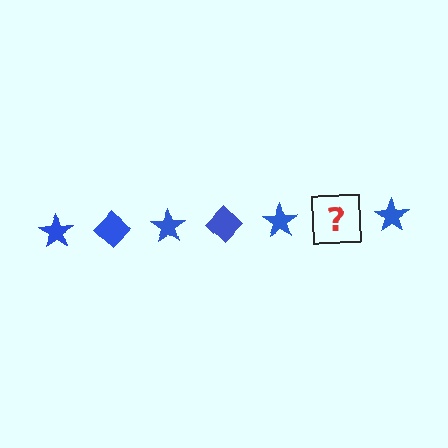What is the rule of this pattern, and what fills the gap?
The rule is that the pattern cycles through star, diamond shapes in blue. The gap should be filled with a blue diamond.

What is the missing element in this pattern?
The missing element is a blue diamond.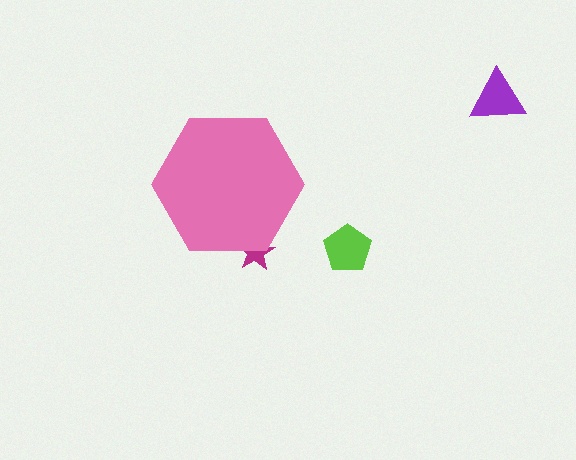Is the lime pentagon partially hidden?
No, the lime pentagon is fully visible.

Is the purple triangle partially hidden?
No, the purple triangle is fully visible.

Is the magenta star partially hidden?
Yes, the magenta star is partially hidden behind the pink hexagon.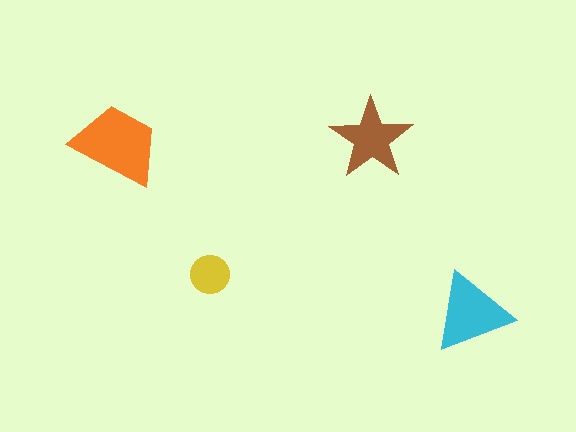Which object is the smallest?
The yellow circle.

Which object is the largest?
The orange trapezoid.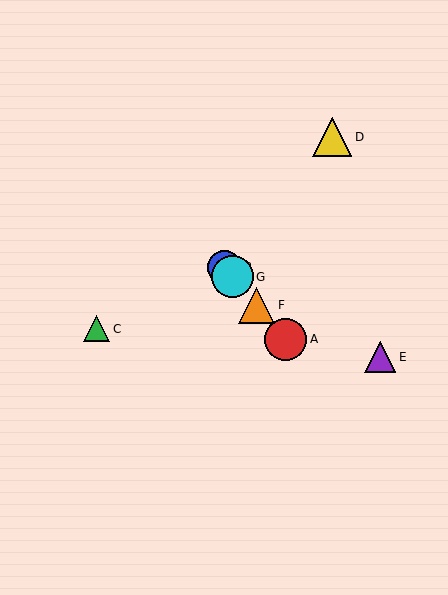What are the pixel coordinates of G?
Object G is at (232, 277).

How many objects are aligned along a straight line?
4 objects (A, B, F, G) are aligned along a straight line.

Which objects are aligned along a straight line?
Objects A, B, F, G are aligned along a straight line.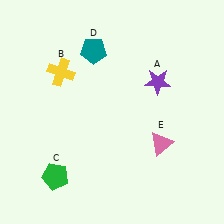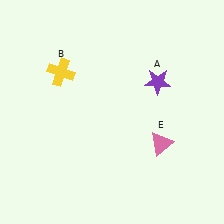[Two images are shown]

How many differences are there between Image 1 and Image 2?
There are 2 differences between the two images.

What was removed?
The green pentagon (C), the teal pentagon (D) were removed in Image 2.